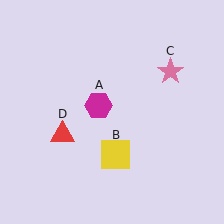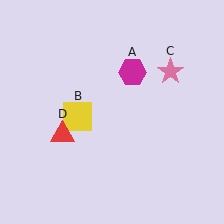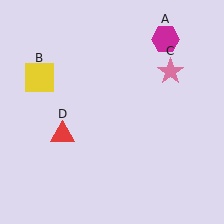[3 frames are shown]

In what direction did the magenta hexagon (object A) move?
The magenta hexagon (object A) moved up and to the right.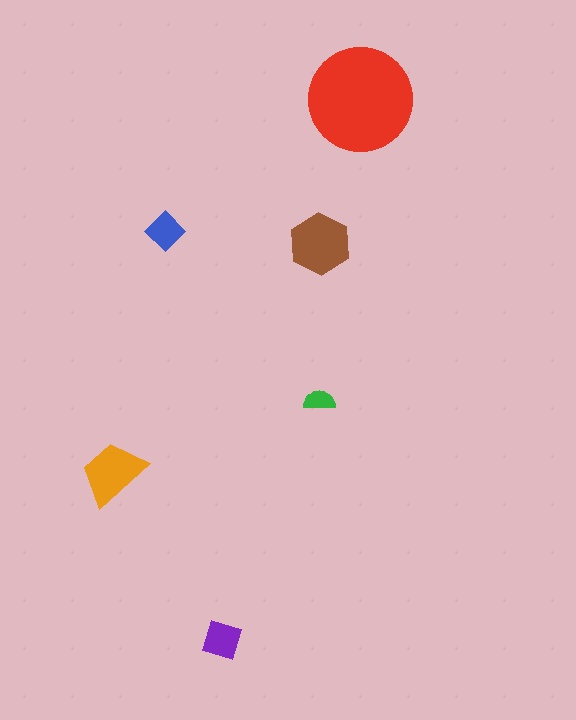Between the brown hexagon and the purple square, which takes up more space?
The brown hexagon.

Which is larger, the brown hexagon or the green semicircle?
The brown hexagon.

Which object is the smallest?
The green semicircle.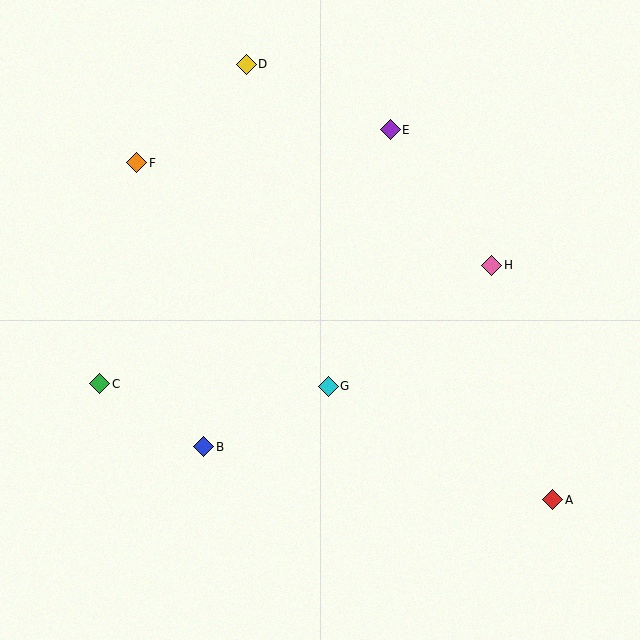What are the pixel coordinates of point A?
Point A is at (553, 500).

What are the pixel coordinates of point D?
Point D is at (246, 64).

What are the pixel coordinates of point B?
Point B is at (204, 447).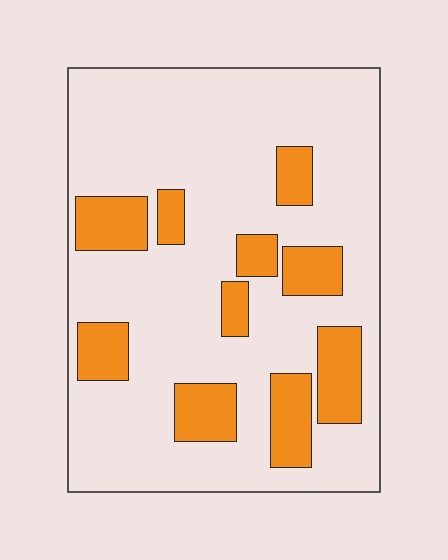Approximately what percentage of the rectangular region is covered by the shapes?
Approximately 20%.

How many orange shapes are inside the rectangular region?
10.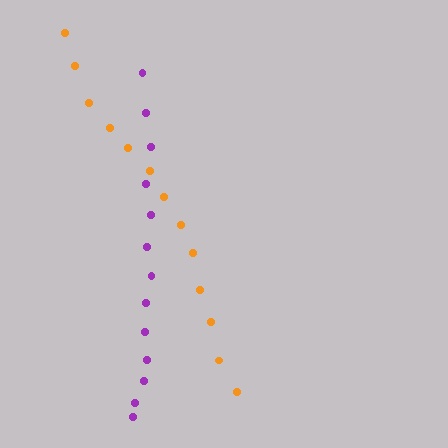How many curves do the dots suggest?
There are 2 distinct paths.